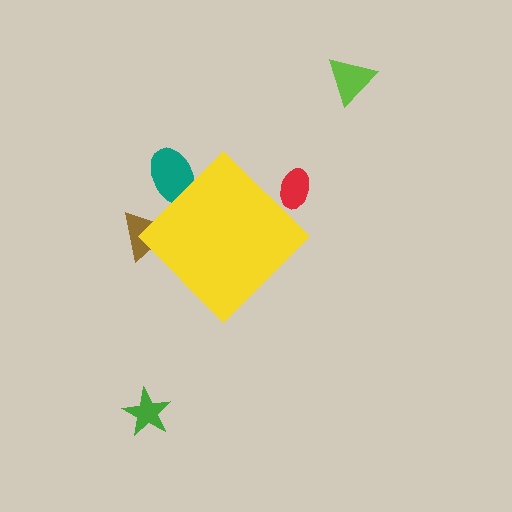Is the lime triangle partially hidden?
No, the lime triangle is fully visible.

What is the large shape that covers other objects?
A yellow diamond.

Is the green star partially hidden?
No, the green star is fully visible.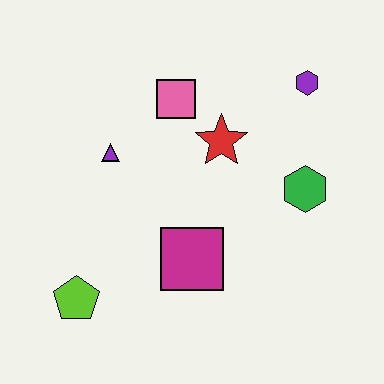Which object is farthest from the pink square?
The lime pentagon is farthest from the pink square.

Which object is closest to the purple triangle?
The pink square is closest to the purple triangle.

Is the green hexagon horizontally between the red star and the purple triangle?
No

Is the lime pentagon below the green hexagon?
Yes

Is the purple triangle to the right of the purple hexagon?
No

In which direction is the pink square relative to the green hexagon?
The pink square is to the left of the green hexagon.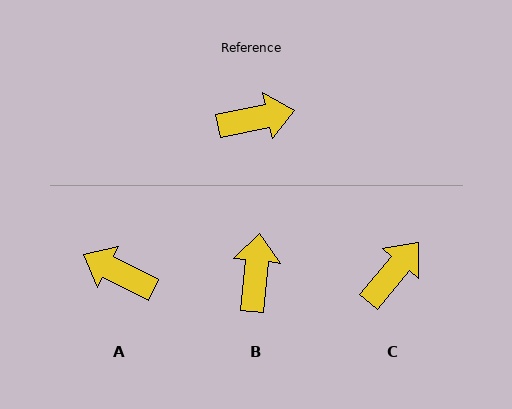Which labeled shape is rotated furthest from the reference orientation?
A, about 142 degrees away.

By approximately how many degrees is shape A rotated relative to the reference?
Approximately 142 degrees counter-clockwise.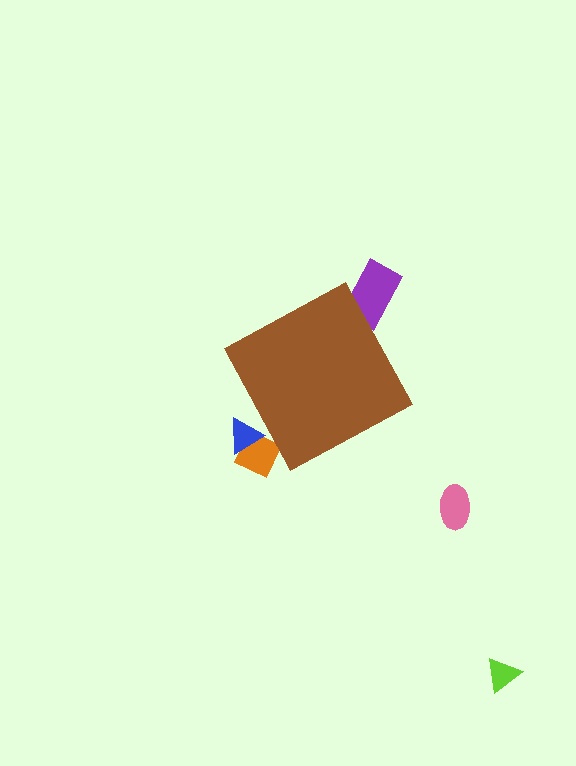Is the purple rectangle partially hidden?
Yes, the purple rectangle is partially hidden behind the brown diamond.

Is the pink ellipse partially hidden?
No, the pink ellipse is fully visible.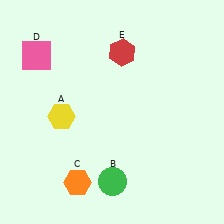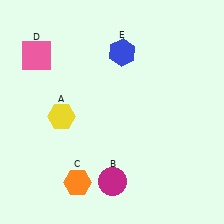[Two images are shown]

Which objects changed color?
B changed from green to magenta. E changed from red to blue.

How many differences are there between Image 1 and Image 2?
There are 2 differences between the two images.